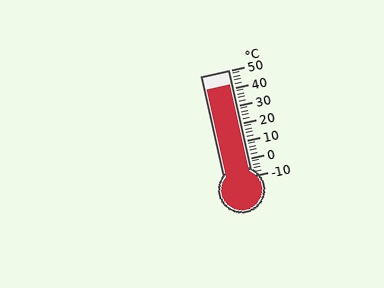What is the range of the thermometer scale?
The thermometer scale ranges from -10°C to 50°C.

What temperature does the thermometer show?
The thermometer shows approximately 42°C.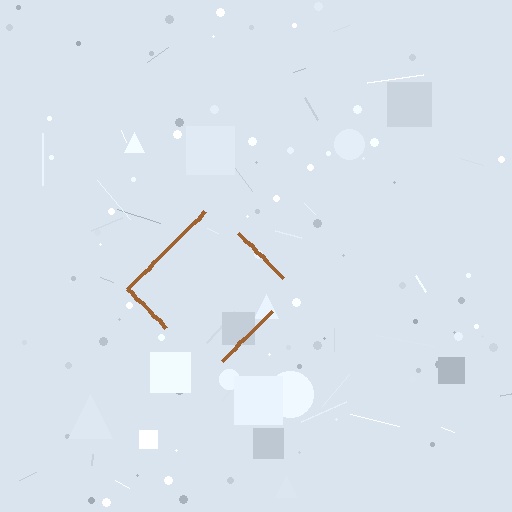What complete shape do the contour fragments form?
The contour fragments form a diamond.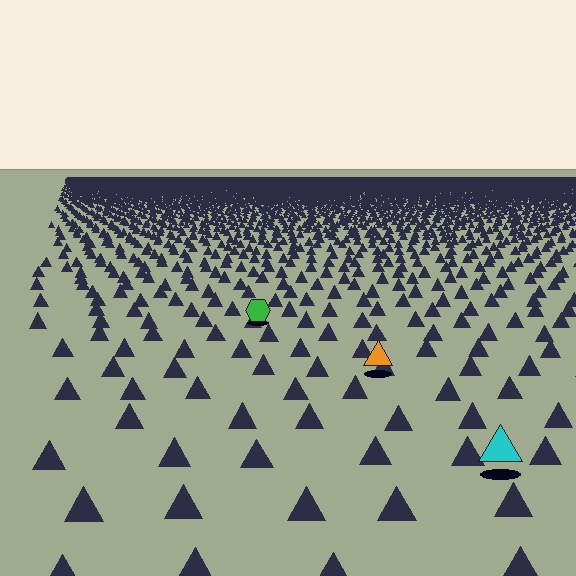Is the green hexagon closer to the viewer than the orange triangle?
No. The orange triangle is closer — you can tell from the texture gradient: the ground texture is coarser near it.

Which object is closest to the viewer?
The cyan triangle is closest. The texture marks near it are larger and more spread out.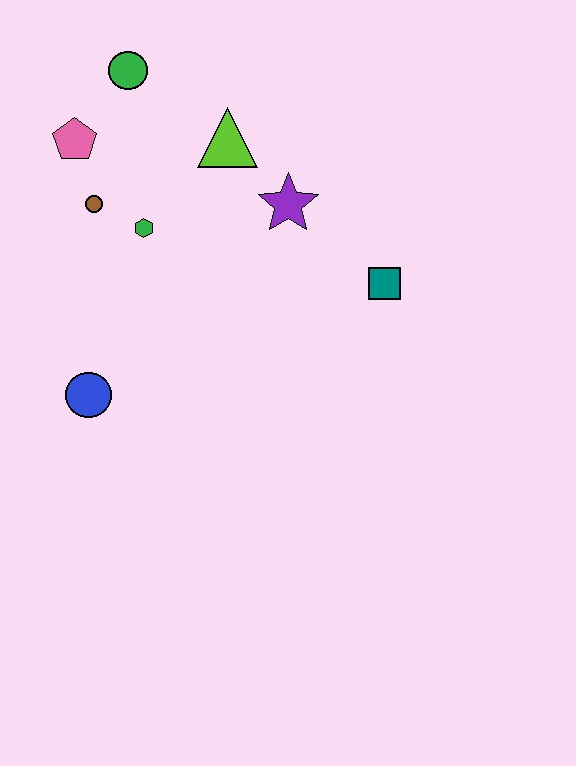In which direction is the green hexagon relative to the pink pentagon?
The green hexagon is below the pink pentagon.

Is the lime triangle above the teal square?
Yes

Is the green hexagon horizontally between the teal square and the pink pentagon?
Yes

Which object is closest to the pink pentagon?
The brown circle is closest to the pink pentagon.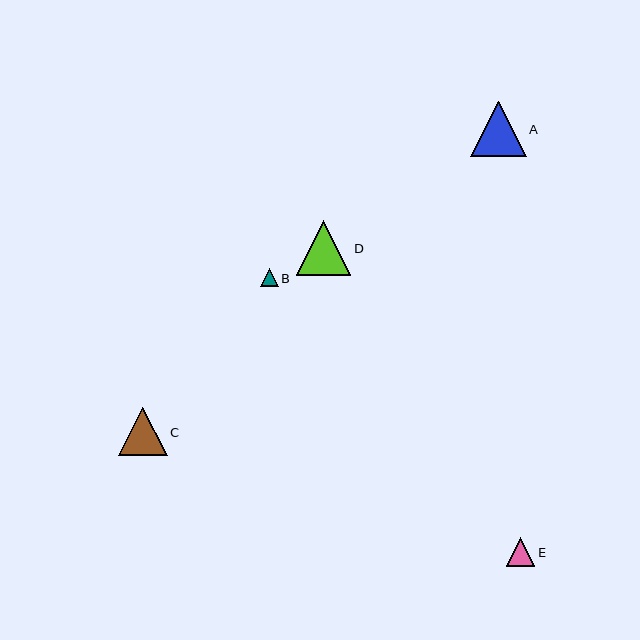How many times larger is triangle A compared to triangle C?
Triangle A is approximately 1.1 times the size of triangle C.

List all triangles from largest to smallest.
From largest to smallest: A, D, C, E, B.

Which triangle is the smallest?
Triangle B is the smallest with a size of approximately 18 pixels.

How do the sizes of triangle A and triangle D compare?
Triangle A and triangle D are approximately the same size.